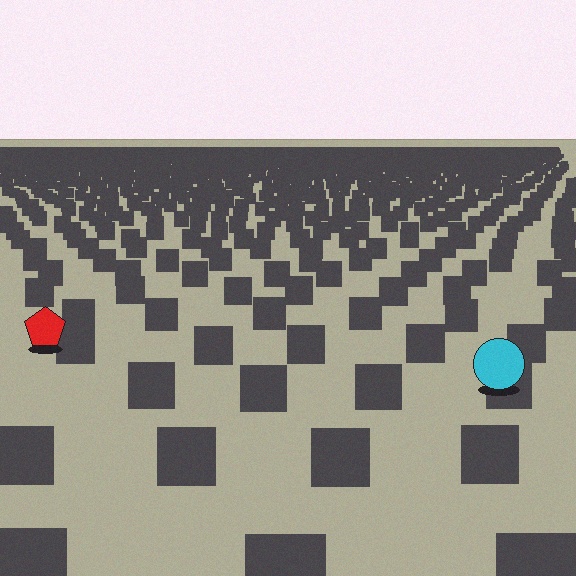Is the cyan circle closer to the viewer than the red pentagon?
Yes. The cyan circle is closer — you can tell from the texture gradient: the ground texture is coarser near it.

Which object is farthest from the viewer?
The red pentagon is farthest from the viewer. It appears smaller and the ground texture around it is denser.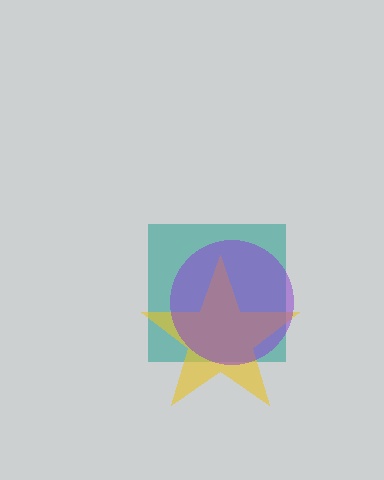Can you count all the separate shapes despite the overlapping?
Yes, there are 3 separate shapes.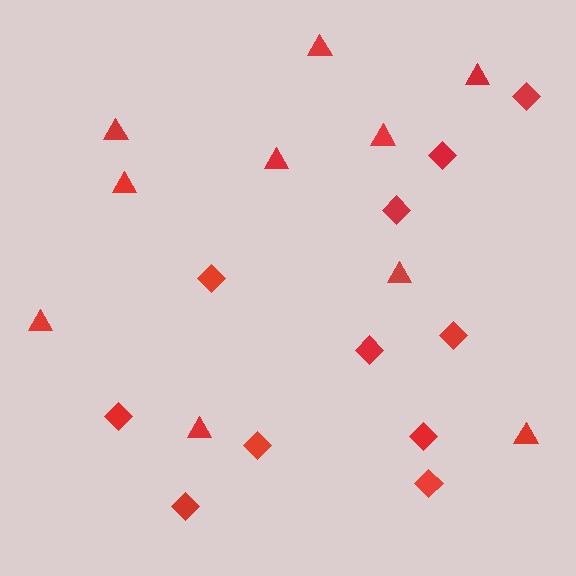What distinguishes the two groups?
There are 2 groups: one group of diamonds (11) and one group of triangles (10).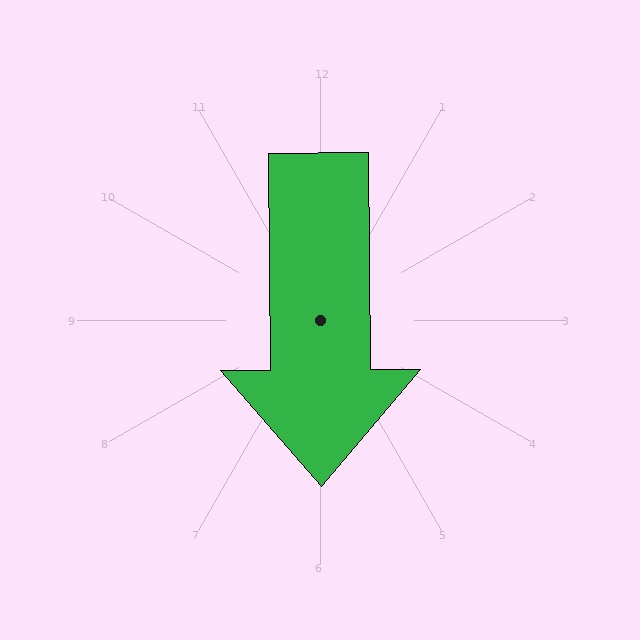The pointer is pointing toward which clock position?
Roughly 6 o'clock.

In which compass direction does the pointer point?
South.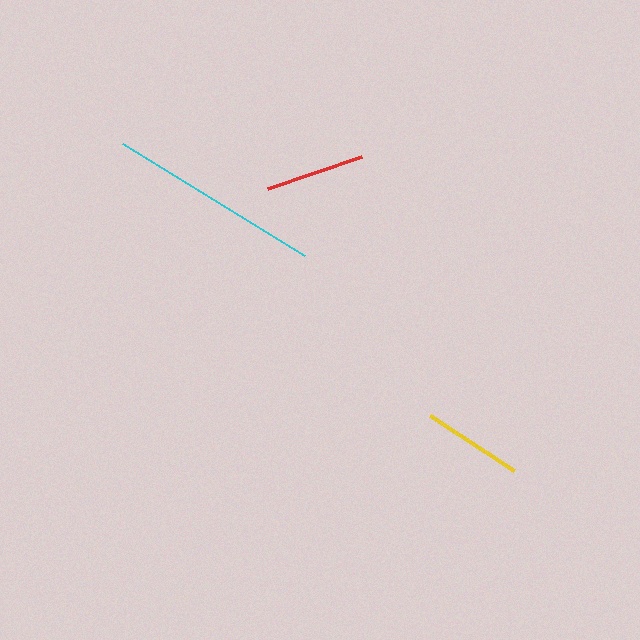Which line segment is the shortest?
The yellow line is the shortest at approximately 100 pixels.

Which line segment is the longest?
The cyan line is the longest at approximately 213 pixels.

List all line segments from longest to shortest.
From longest to shortest: cyan, red, yellow.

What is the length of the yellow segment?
The yellow segment is approximately 100 pixels long.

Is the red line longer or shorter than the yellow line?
The red line is longer than the yellow line.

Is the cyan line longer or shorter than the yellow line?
The cyan line is longer than the yellow line.